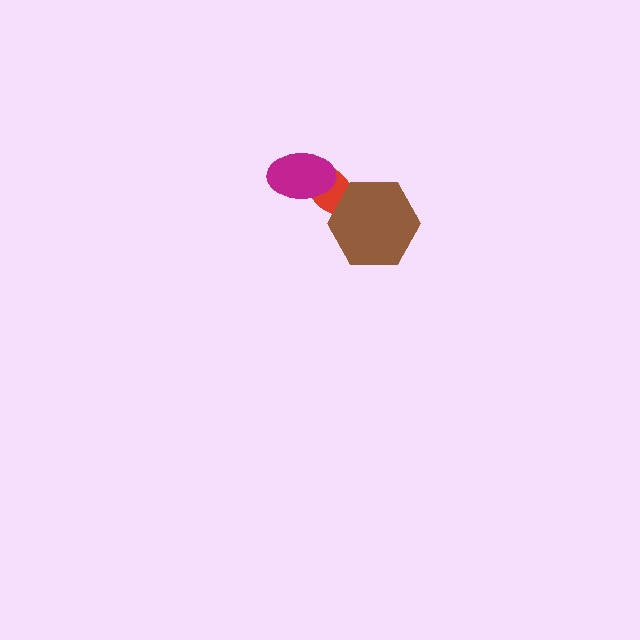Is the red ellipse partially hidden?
Yes, it is partially covered by another shape.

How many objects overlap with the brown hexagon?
1 object overlaps with the brown hexagon.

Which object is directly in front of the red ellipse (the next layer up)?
The brown hexagon is directly in front of the red ellipse.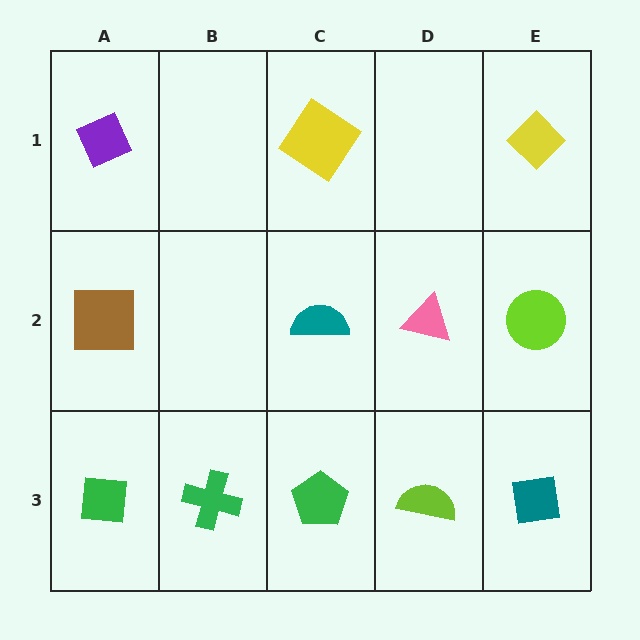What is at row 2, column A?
A brown square.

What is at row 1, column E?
A yellow diamond.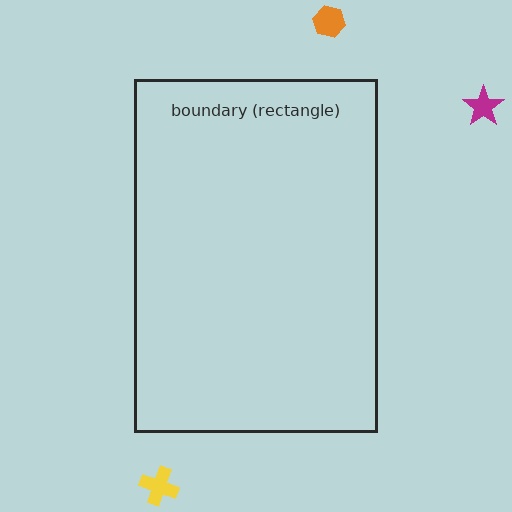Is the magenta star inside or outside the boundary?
Outside.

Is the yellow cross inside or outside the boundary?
Outside.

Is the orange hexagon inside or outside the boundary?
Outside.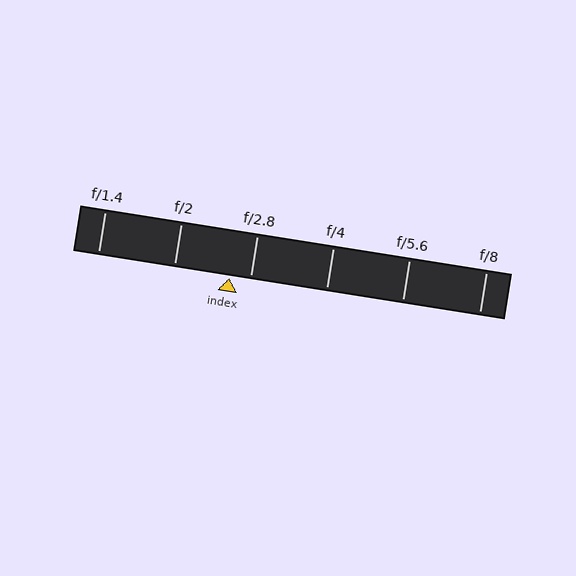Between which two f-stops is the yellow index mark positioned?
The index mark is between f/2 and f/2.8.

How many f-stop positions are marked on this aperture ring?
There are 6 f-stop positions marked.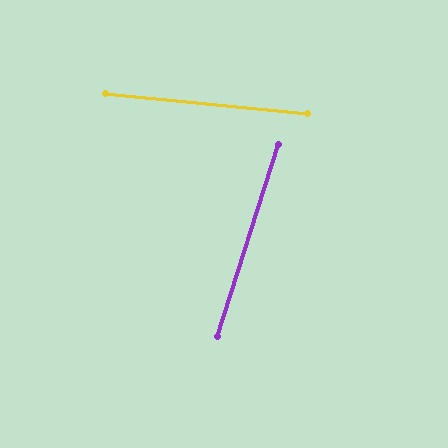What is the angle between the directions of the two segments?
Approximately 78 degrees.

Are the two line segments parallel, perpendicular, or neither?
Neither parallel nor perpendicular — they differ by about 78°.